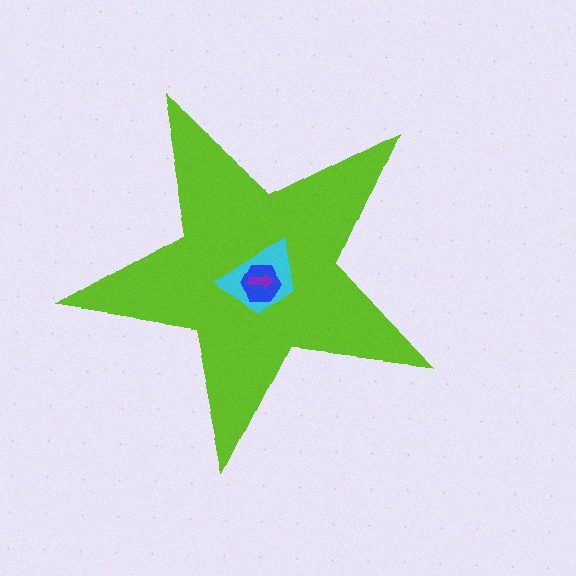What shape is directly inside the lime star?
The cyan trapezoid.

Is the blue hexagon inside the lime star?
Yes.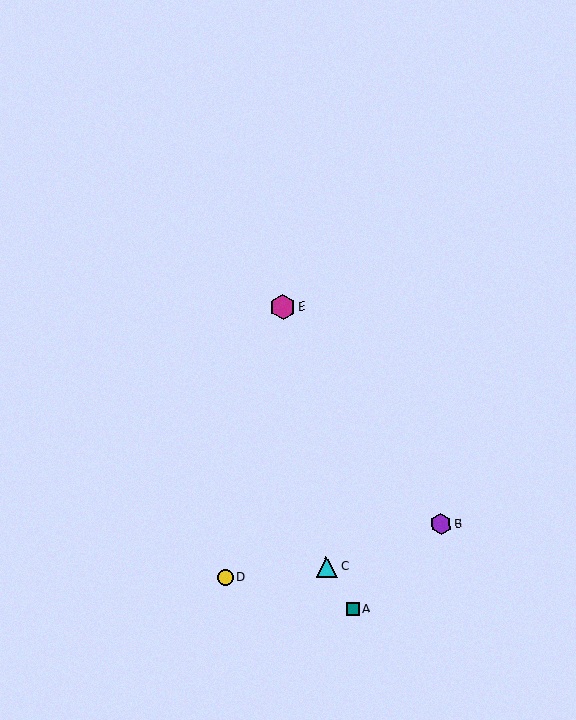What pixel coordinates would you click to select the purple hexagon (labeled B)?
Click at (441, 524) to select the purple hexagon B.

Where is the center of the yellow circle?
The center of the yellow circle is at (225, 577).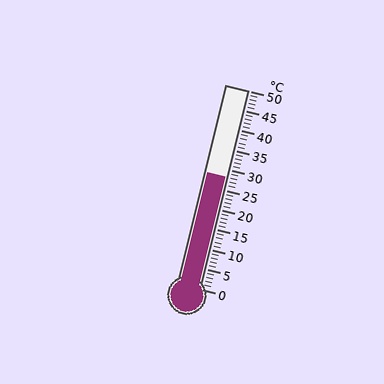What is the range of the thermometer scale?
The thermometer scale ranges from 0°C to 50°C.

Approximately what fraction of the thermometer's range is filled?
The thermometer is filled to approximately 55% of its range.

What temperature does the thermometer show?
The thermometer shows approximately 28°C.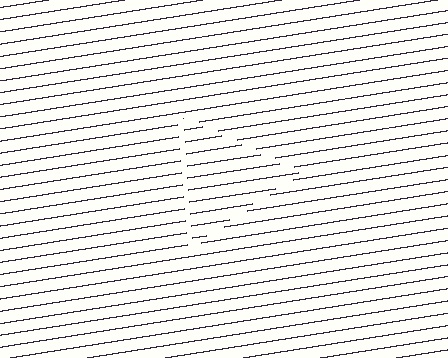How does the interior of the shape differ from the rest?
The interior of the shape contains the same grating, shifted by half a period — the contour is defined by the phase discontinuity where line-ends from the inner and outer gratings abut.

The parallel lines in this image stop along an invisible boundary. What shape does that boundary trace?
An illusory triangle. The interior of the shape contains the same grating, shifted by half a period — the contour is defined by the phase discontinuity where line-ends from the inner and outer gratings abut.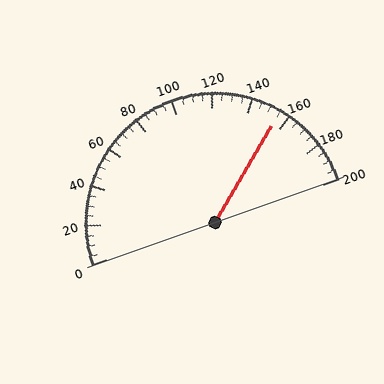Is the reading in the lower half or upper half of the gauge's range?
The reading is in the upper half of the range (0 to 200).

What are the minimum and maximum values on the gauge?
The gauge ranges from 0 to 200.